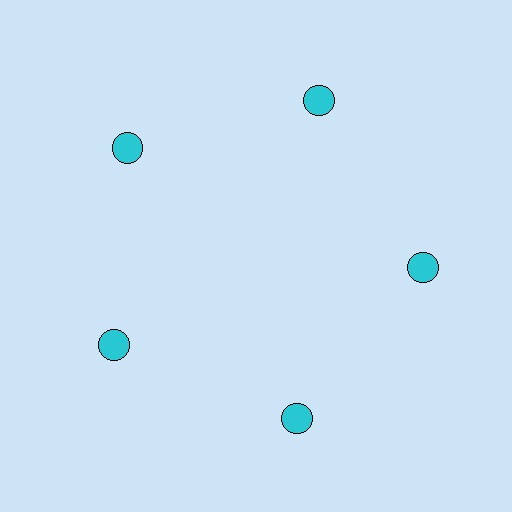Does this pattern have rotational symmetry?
Yes, this pattern has 5-fold rotational symmetry. It looks the same after rotating 72 degrees around the center.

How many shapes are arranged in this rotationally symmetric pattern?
There are 5 shapes, arranged in 5 groups of 1.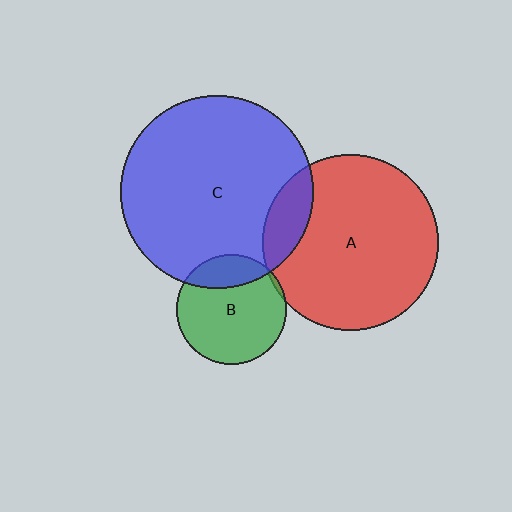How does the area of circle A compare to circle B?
Approximately 2.6 times.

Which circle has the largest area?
Circle C (blue).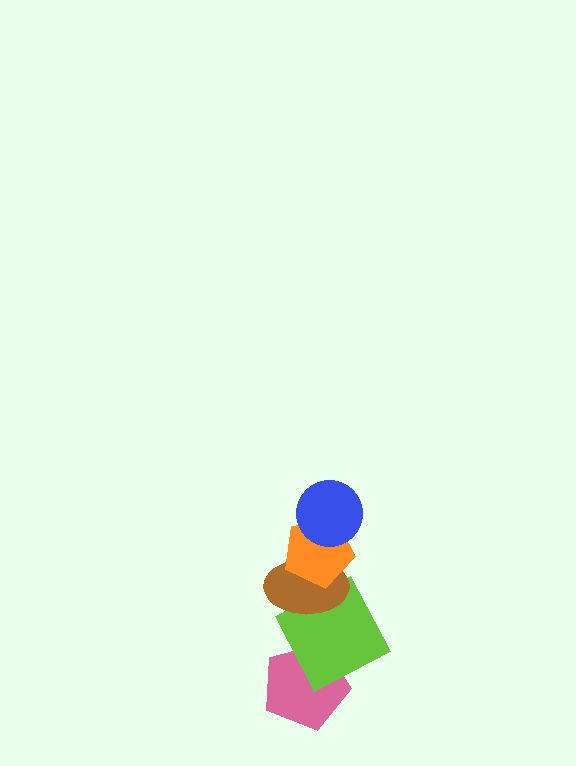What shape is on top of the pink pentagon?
The lime square is on top of the pink pentagon.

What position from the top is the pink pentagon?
The pink pentagon is 5th from the top.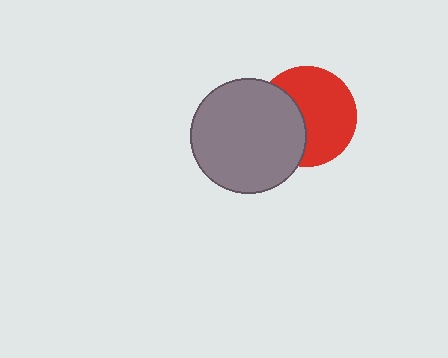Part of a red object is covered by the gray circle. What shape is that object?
It is a circle.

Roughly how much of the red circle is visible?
About half of it is visible (roughly 62%).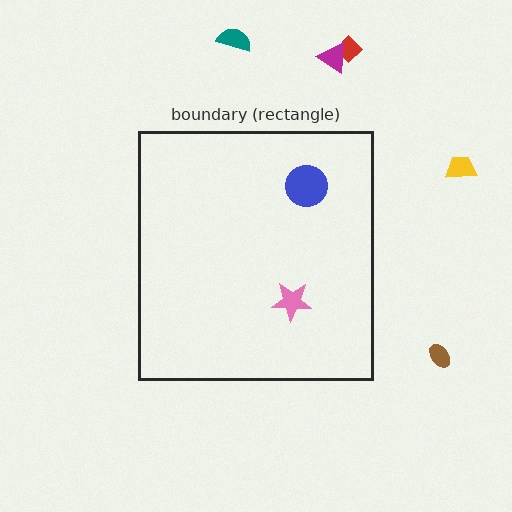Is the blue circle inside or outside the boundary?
Inside.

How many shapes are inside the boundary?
2 inside, 5 outside.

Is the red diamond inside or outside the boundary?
Outside.